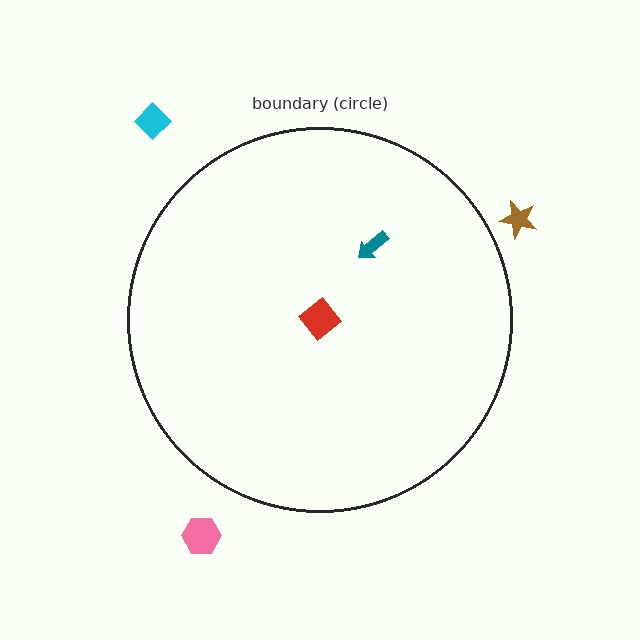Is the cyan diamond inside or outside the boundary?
Outside.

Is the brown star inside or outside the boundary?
Outside.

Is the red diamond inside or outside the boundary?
Inside.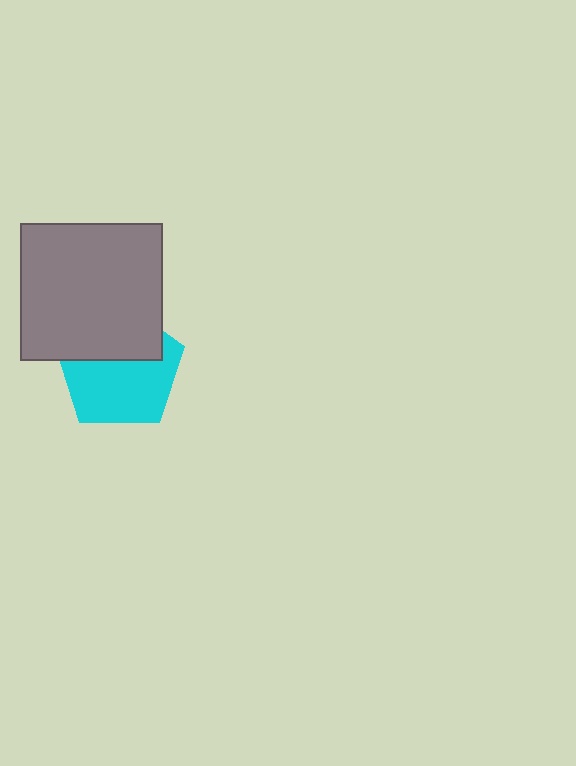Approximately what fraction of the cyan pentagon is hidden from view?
Roughly 40% of the cyan pentagon is hidden behind the gray rectangle.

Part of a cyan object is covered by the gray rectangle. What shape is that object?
It is a pentagon.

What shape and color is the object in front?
The object in front is a gray rectangle.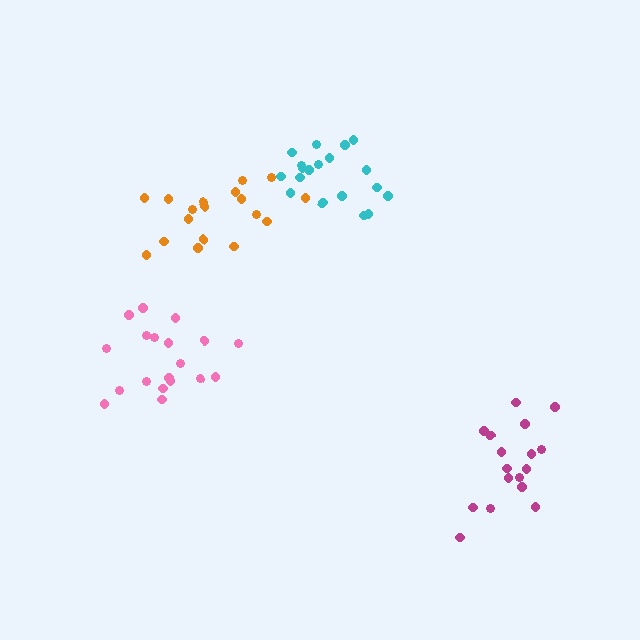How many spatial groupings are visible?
There are 4 spatial groupings.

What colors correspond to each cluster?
The clusters are colored: cyan, orange, pink, magenta.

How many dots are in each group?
Group 1: 19 dots, Group 2: 18 dots, Group 3: 19 dots, Group 4: 17 dots (73 total).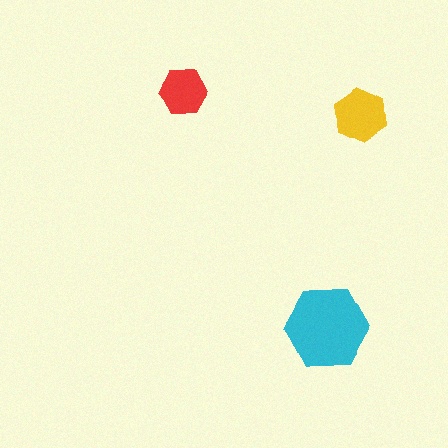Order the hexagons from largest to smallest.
the cyan one, the yellow one, the red one.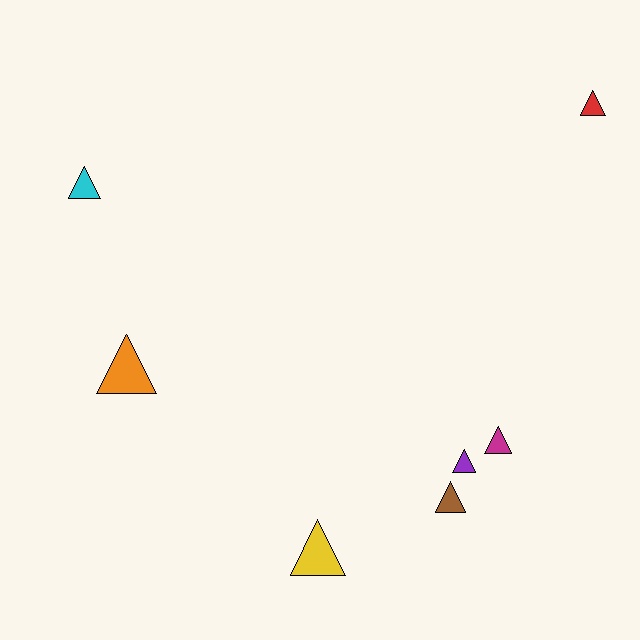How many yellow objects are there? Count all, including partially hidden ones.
There is 1 yellow object.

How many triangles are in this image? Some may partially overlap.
There are 7 triangles.